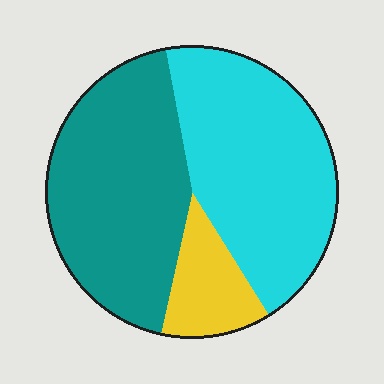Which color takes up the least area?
Yellow, at roughly 10%.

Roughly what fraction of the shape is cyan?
Cyan covers 44% of the shape.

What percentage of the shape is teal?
Teal covers 44% of the shape.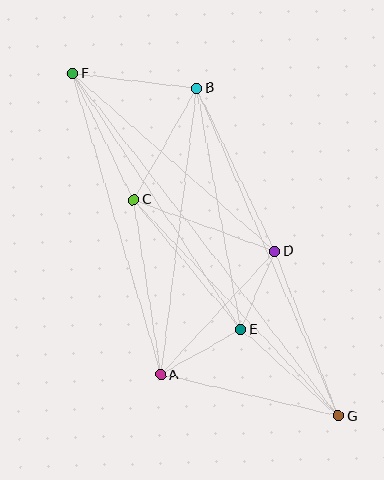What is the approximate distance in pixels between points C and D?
The distance between C and D is approximately 151 pixels.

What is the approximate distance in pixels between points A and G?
The distance between A and G is approximately 183 pixels.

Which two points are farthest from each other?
Points F and G are farthest from each other.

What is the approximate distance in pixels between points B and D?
The distance between B and D is approximately 181 pixels.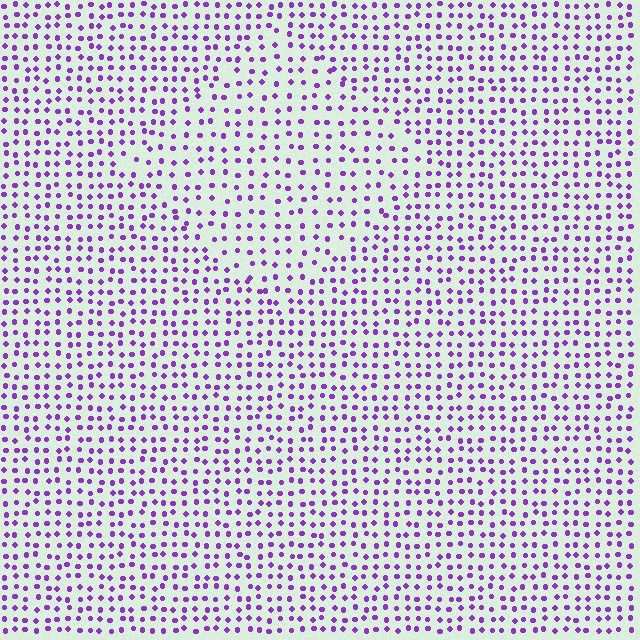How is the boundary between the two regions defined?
The boundary is defined by a change in element density (approximately 1.5x ratio). All elements are the same color, size, and shape.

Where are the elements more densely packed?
The elements are more densely packed outside the diamond boundary.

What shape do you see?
I see a diamond.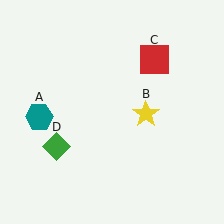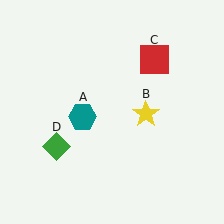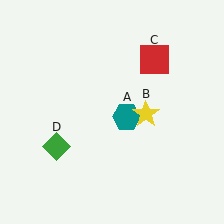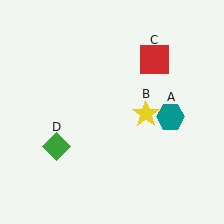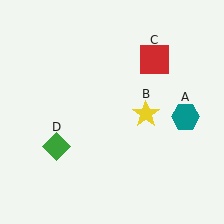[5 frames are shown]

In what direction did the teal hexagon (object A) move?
The teal hexagon (object A) moved right.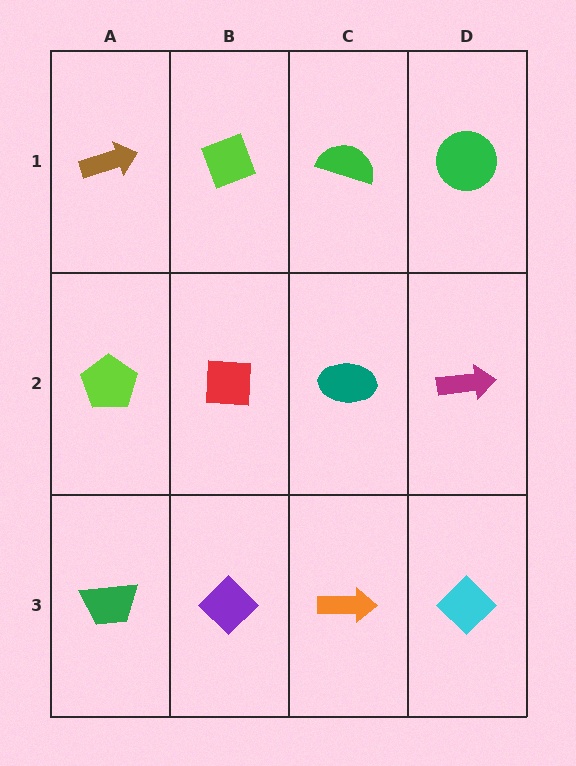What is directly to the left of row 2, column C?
A red square.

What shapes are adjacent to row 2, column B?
A lime diamond (row 1, column B), a purple diamond (row 3, column B), a lime pentagon (row 2, column A), a teal ellipse (row 2, column C).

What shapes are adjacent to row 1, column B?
A red square (row 2, column B), a brown arrow (row 1, column A), a green semicircle (row 1, column C).